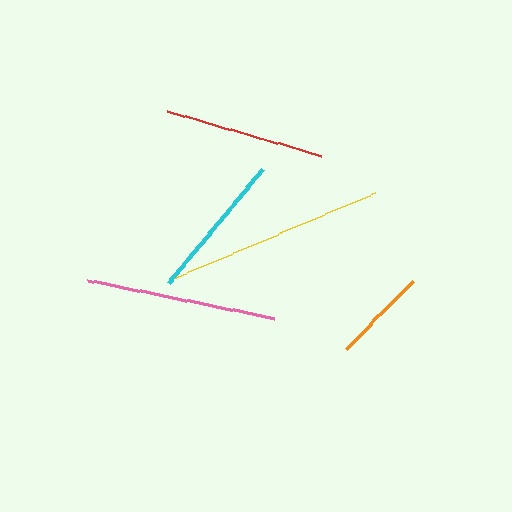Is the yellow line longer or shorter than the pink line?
The yellow line is longer than the pink line.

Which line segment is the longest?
The yellow line is the longest at approximately 224 pixels.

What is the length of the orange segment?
The orange segment is approximately 96 pixels long.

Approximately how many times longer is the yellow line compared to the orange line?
The yellow line is approximately 2.3 times the length of the orange line.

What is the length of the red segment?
The red segment is approximately 160 pixels long.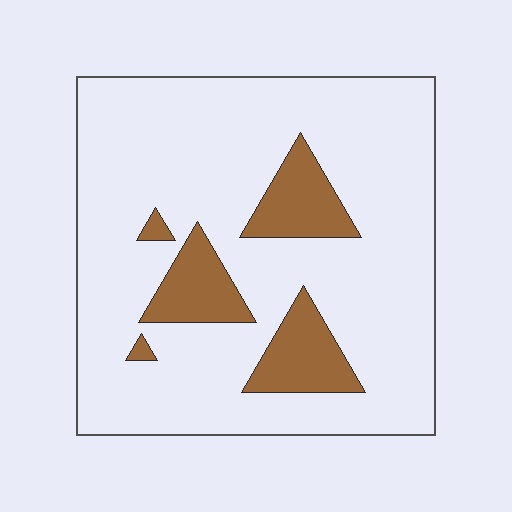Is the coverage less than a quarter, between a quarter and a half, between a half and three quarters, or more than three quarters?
Less than a quarter.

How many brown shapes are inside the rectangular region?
5.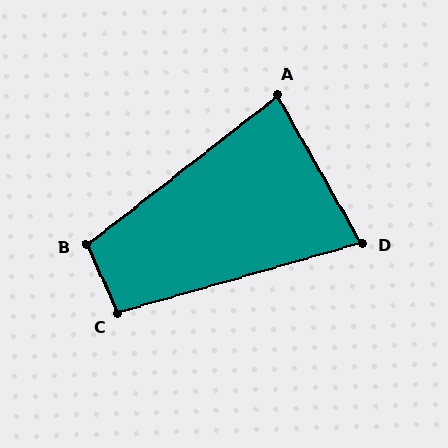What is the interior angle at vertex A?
Approximately 82 degrees (acute).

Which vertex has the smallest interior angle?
D, at approximately 76 degrees.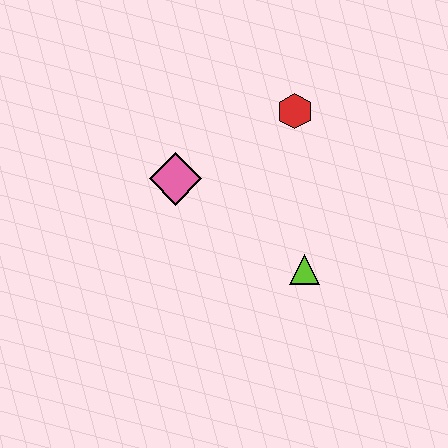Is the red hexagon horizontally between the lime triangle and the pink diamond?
Yes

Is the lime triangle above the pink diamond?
No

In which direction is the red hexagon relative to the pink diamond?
The red hexagon is to the right of the pink diamond.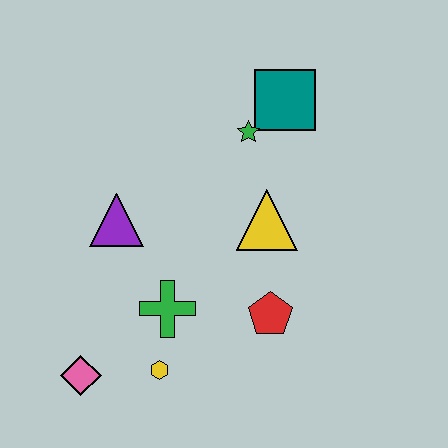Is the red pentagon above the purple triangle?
No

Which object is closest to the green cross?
The yellow hexagon is closest to the green cross.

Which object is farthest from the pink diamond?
The teal square is farthest from the pink diamond.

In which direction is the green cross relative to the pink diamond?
The green cross is to the right of the pink diamond.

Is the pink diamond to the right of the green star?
No